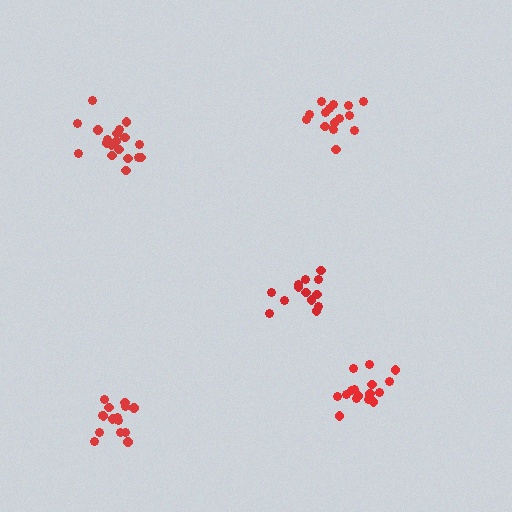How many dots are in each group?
Group 1: 17 dots, Group 2: 19 dots, Group 3: 15 dots, Group 4: 13 dots, Group 5: 15 dots (79 total).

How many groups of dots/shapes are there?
There are 5 groups.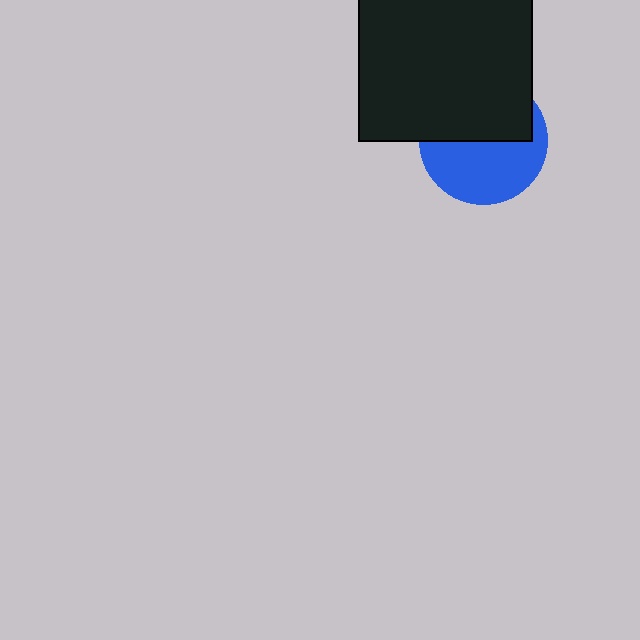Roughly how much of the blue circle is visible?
About half of it is visible (roughly 52%).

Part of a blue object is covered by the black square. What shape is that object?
It is a circle.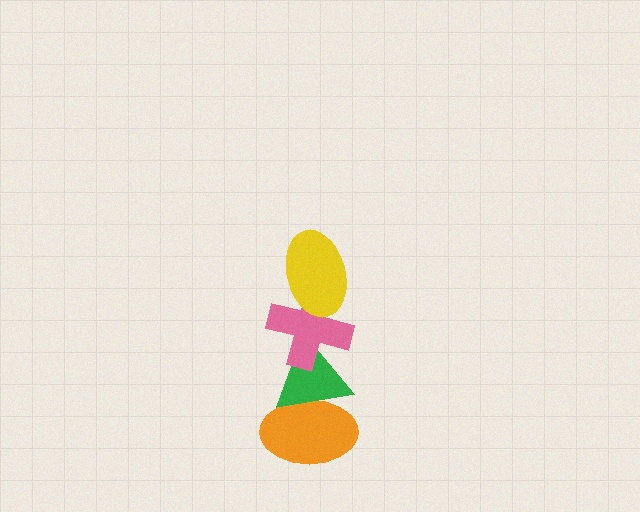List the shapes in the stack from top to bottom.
From top to bottom: the yellow ellipse, the pink cross, the green triangle, the orange ellipse.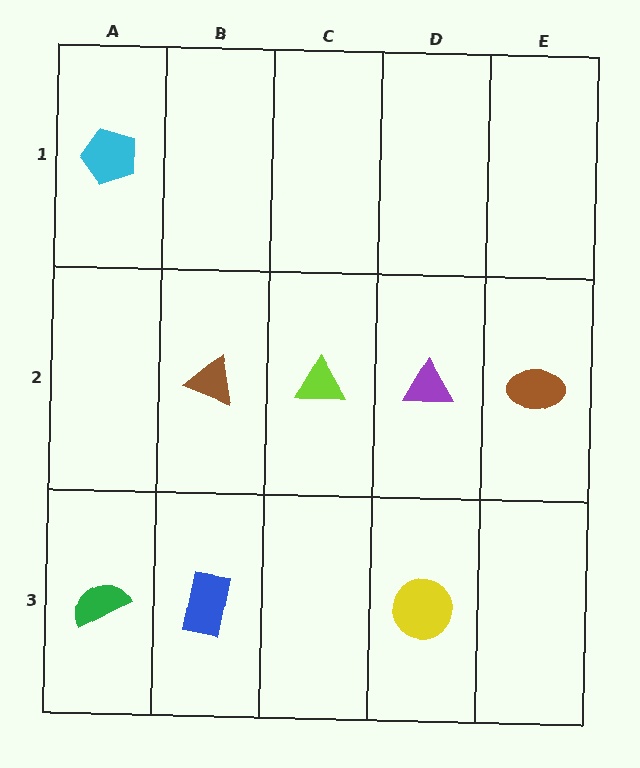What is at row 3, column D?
A yellow circle.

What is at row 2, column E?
A brown ellipse.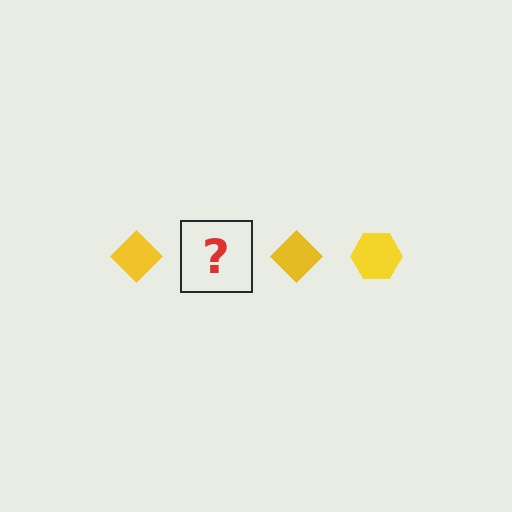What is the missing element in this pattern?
The missing element is a yellow hexagon.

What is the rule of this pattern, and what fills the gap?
The rule is that the pattern cycles through diamond, hexagon shapes in yellow. The gap should be filled with a yellow hexagon.